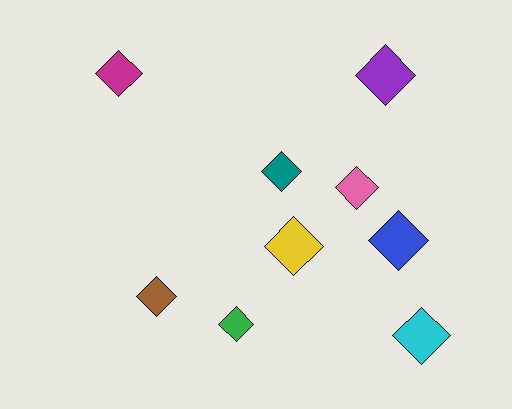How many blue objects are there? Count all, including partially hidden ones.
There is 1 blue object.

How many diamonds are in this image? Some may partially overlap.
There are 9 diamonds.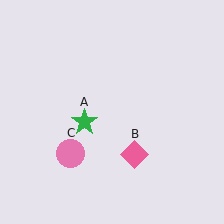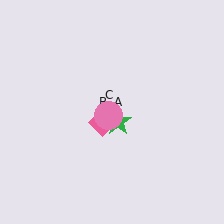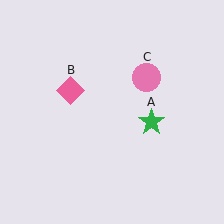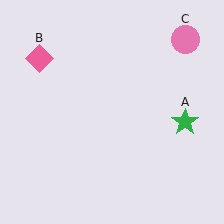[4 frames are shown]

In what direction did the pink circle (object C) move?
The pink circle (object C) moved up and to the right.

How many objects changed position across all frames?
3 objects changed position: green star (object A), pink diamond (object B), pink circle (object C).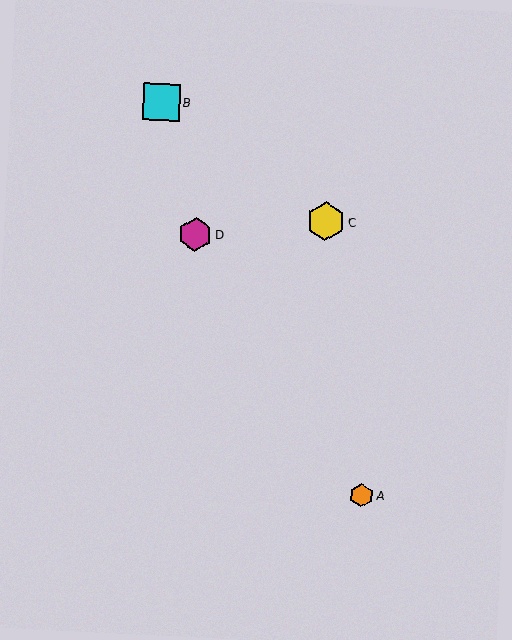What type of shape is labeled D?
Shape D is a magenta hexagon.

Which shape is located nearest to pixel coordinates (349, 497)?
The orange hexagon (labeled A) at (361, 495) is nearest to that location.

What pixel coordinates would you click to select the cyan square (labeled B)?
Click at (162, 102) to select the cyan square B.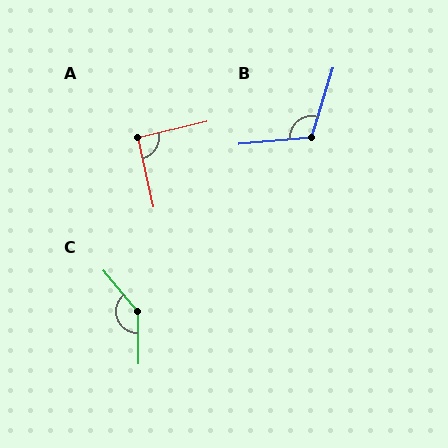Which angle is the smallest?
A, at approximately 90 degrees.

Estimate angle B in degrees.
Approximately 112 degrees.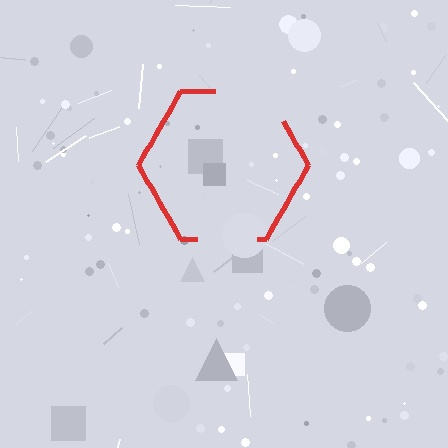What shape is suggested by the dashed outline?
The dashed outline suggests a hexagon.